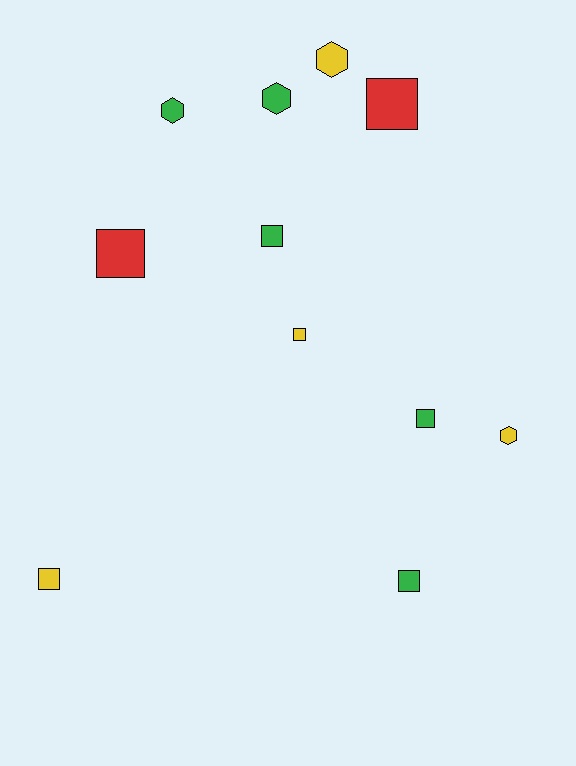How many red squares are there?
There are 2 red squares.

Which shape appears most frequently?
Square, with 7 objects.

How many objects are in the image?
There are 11 objects.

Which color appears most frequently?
Green, with 5 objects.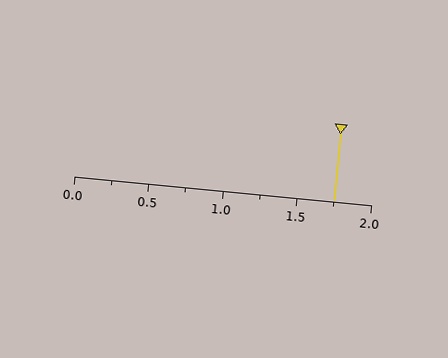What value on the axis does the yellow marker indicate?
The marker indicates approximately 1.75.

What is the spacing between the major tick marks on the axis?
The major ticks are spaced 0.5 apart.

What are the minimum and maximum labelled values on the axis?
The axis runs from 0.0 to 2.0.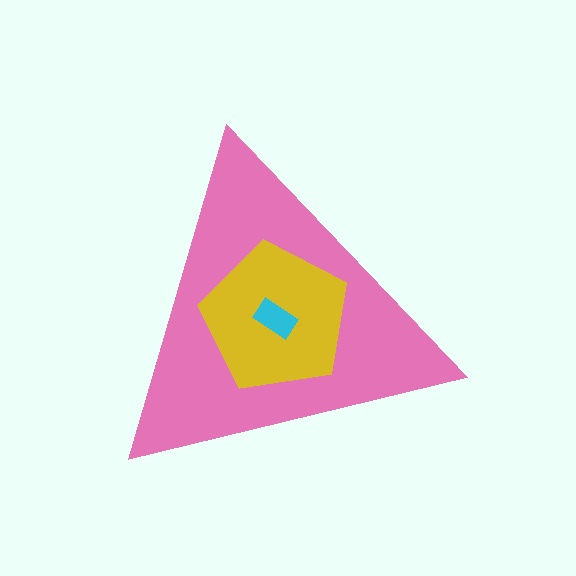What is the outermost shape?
The pink triangle.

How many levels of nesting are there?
3.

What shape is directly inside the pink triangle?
The yellow pentagon.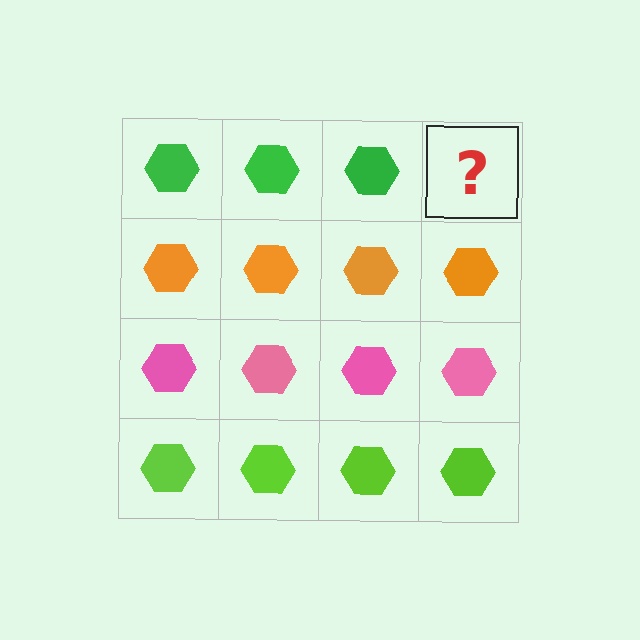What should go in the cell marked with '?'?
The missing cell should contain a green hexagon.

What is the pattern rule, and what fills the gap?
The rule is that each row has a consistent color. The gap should be filled with a green hexagon.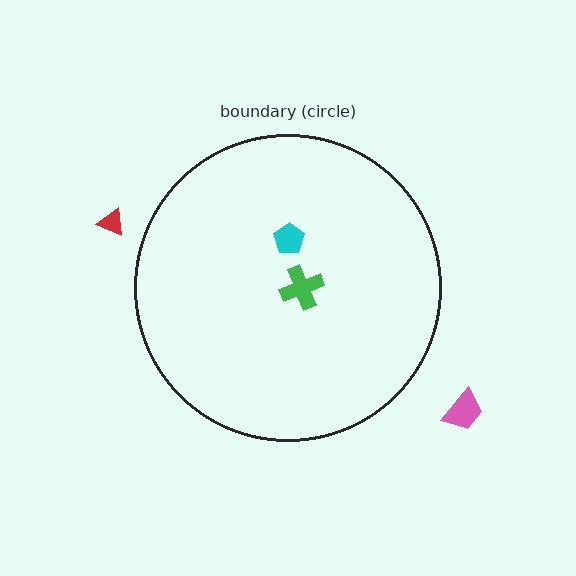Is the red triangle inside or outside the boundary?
Outside.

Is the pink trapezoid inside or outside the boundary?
Outside.